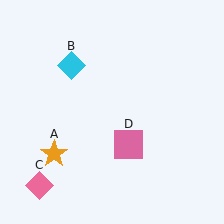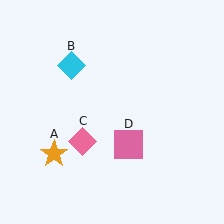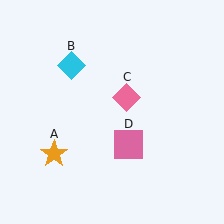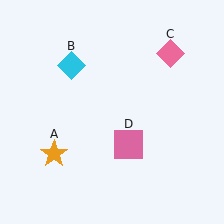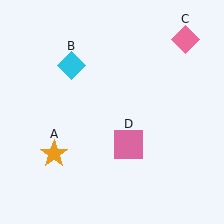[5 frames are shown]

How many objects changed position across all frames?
1 object changed position: pink diamond (object C).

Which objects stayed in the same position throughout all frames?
Orange star (object A) and cyan diamond (object B) and pink square (object D) remained stationary.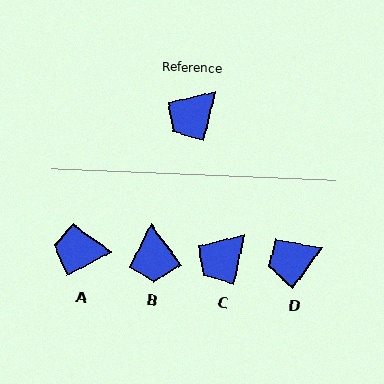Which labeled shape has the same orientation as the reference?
C.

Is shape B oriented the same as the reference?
No, it is off by about 50 degrees.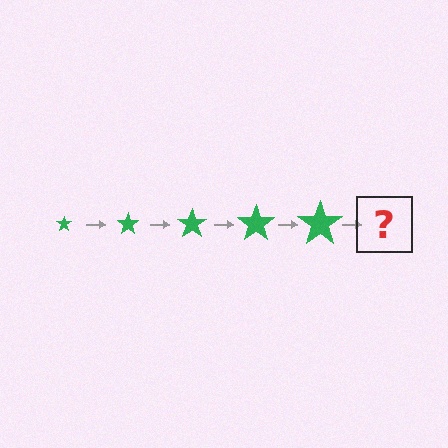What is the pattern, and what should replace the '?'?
The pattern is that the star gets progressively larger each step. The '?' should be a green star, larger than the previous one.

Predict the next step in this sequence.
The next step is a green star, larger than the previous one.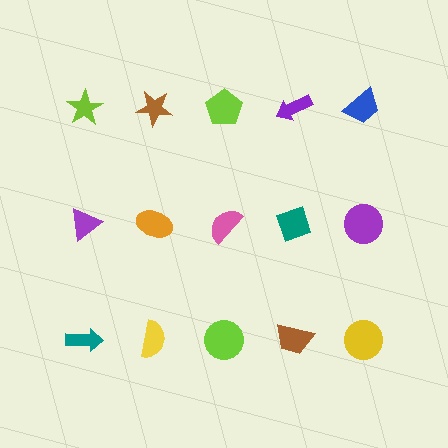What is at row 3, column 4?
A brown trapezoid.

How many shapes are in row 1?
5 shapes.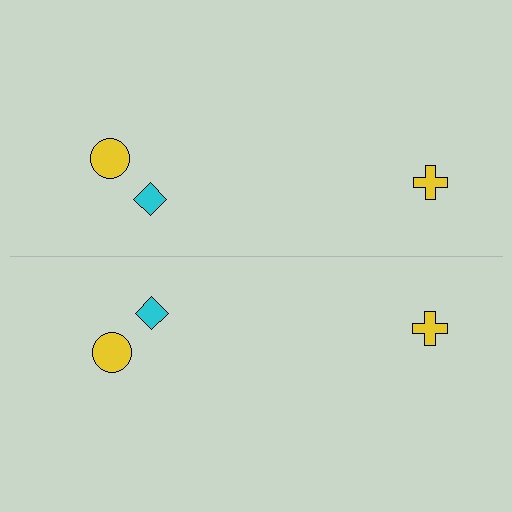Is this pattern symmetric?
Yes, this pattern has bilateral (reflection) symmetry.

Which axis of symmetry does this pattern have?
The pattern has a horizontal axis of symmetry running through the center of the image.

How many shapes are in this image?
There are 6 shapes in this image.